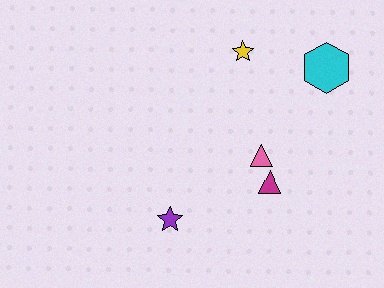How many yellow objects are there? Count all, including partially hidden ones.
There is 1 yellow object.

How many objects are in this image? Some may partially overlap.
There are 5 objects.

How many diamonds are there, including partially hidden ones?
There are no diamonds.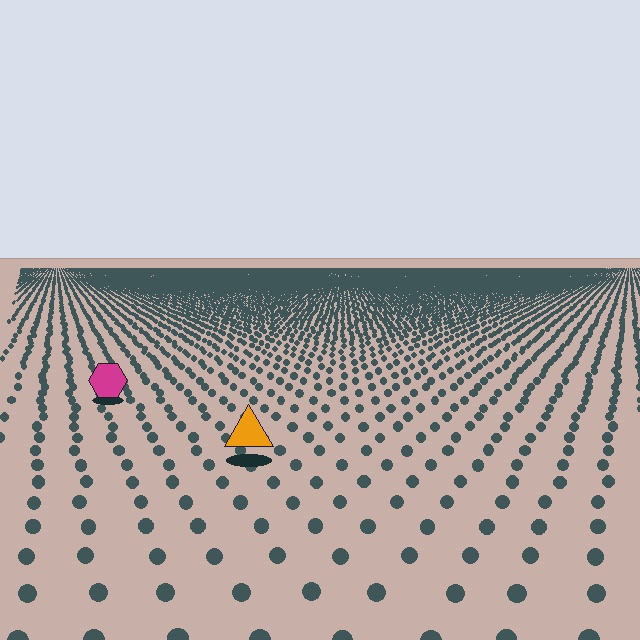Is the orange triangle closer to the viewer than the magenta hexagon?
Yes. The orange triangle is closer — you can tell from the texture gradient: the ground texture is coarser near it.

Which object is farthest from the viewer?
The magenta hexagon is farthest from the viewer. It appears smaller and the ground texture around it is denser.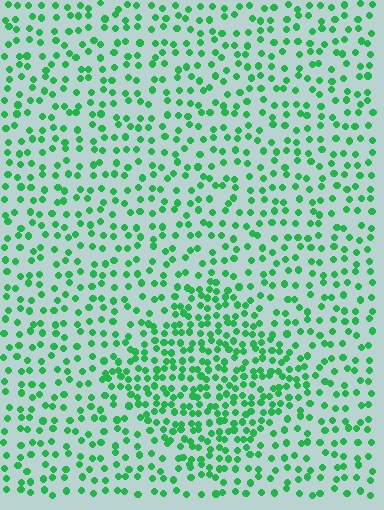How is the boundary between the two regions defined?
The boundary is defined by a change in element density (approximately 1.9x ratio). All elements are the same color, size, and shape.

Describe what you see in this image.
The image contains small green elements arranged at two different densities. A diamond-shaped region is visible where the elements are more densely packed than the surrounding area.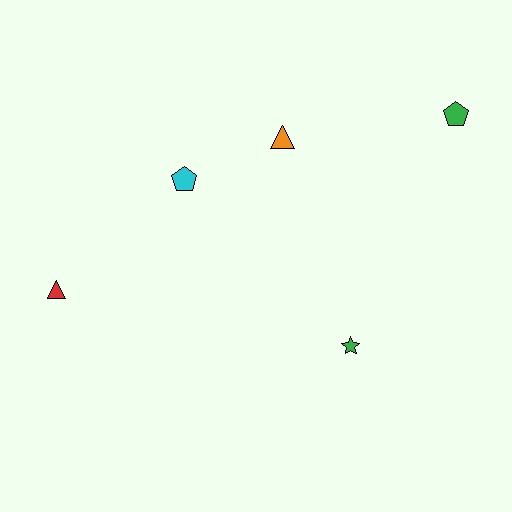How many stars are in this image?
There is 1 star.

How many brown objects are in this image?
There are no brown objects.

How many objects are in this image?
There are 5 objects.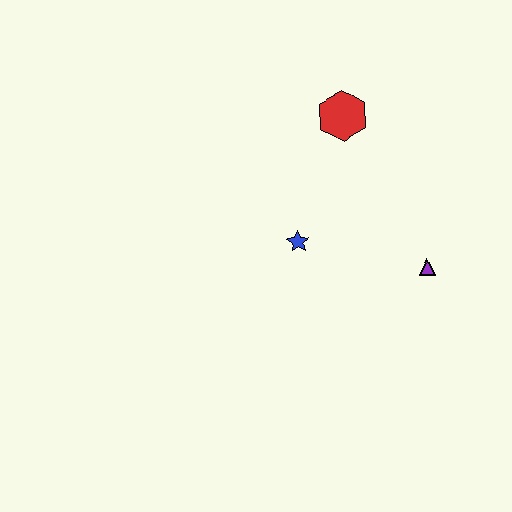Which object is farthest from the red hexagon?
The purple triangle is farthest from the red hexagon.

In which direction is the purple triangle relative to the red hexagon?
The purple triangle is below the red hexagon.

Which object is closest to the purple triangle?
The blue star is closest to the purple triangle.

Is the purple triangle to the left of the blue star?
No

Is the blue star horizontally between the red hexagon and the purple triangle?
No